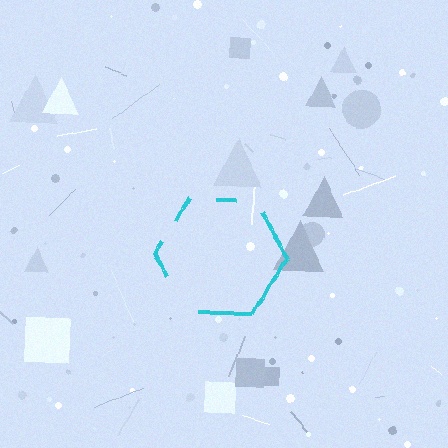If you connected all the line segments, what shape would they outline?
They would outline a hexagon.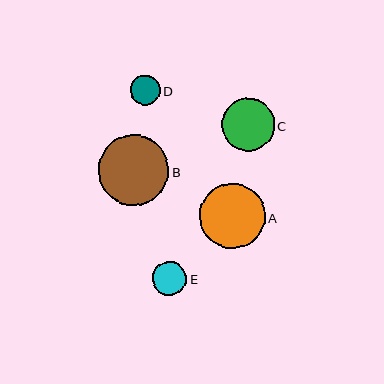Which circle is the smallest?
Circle D is the smallest with a size of approximately 30 pixels.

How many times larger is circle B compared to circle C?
Circle B is approximately 1.3 times the size of circle C.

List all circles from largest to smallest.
From largest to smallest: B, A, C, E, D.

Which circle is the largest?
Circle B is the largest with a size of approximately 70 pixels.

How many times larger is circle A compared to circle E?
Circle A is approximately 1.9 times the size of circle E.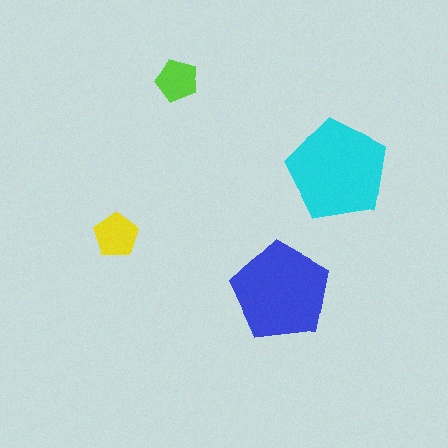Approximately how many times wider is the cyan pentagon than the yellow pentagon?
About 2.5 times wider.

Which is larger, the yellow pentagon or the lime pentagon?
The yellow one.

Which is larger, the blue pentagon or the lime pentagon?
The blue one.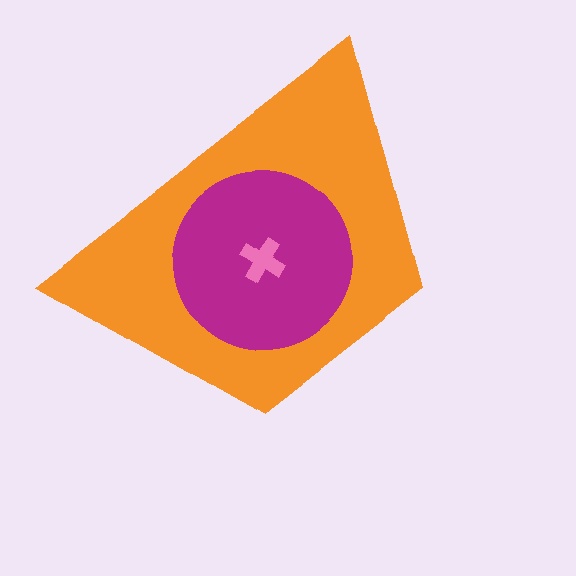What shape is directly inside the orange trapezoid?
The magenta circle.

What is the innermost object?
The pink cross.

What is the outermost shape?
The orange trapezoid.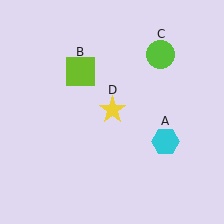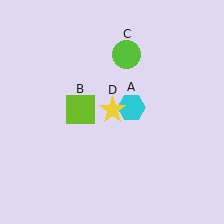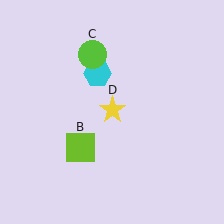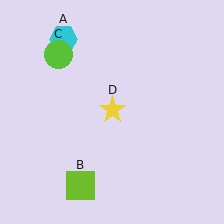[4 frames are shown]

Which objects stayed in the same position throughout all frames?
Yellow star (object D) remained stationary.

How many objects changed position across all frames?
3 objects changed position: cyan hexagon (object A), lime square (object B), lime circle (object C).